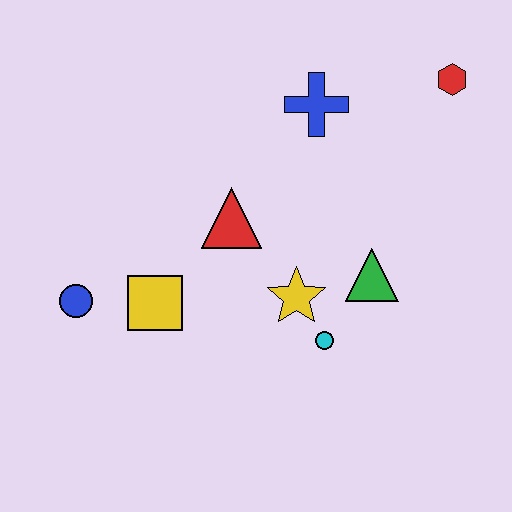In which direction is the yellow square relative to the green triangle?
The yellow square is to the left of the green triangle.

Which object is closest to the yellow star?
The cyan circle is closest to the yellow star.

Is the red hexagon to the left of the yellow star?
No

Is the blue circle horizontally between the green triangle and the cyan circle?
No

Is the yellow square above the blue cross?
No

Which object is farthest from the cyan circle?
The red hexagon is farthest from the cyan circle.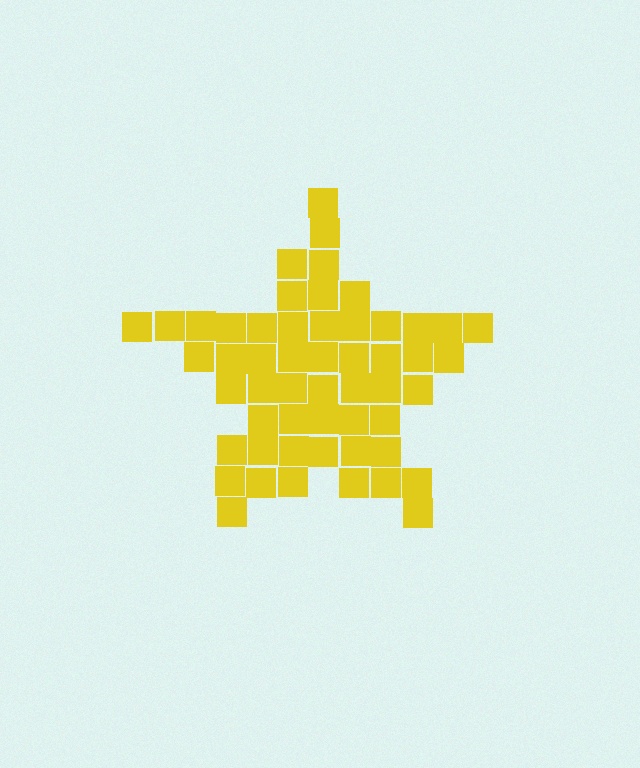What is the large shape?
The large shape is a star.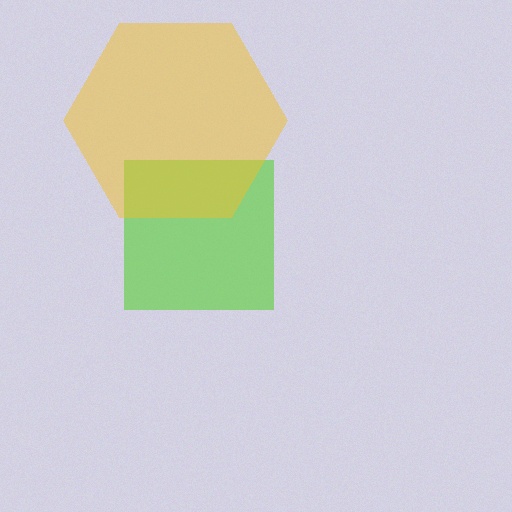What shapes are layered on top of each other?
The layered shapes are: a lime square, a yellow hexagon.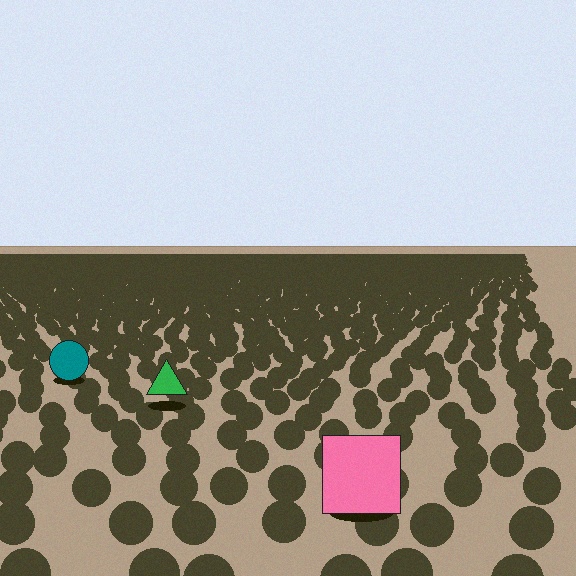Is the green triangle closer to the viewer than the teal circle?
Yes. The green triangle is closer — you can tell from the texture gradient: the ground texture is coarser near it.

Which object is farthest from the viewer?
The teal circle is farthest from the viewer. It appears smaller and the ground texture around it is denser.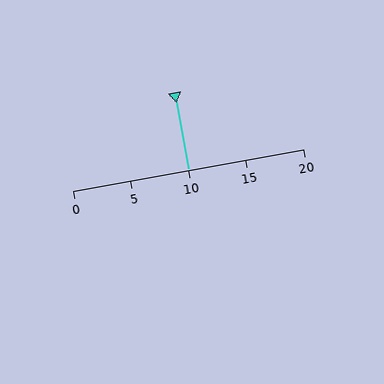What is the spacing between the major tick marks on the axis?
The major ticks are spaced 5 apart.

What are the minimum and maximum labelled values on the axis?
The axis runs from 0 to 20.